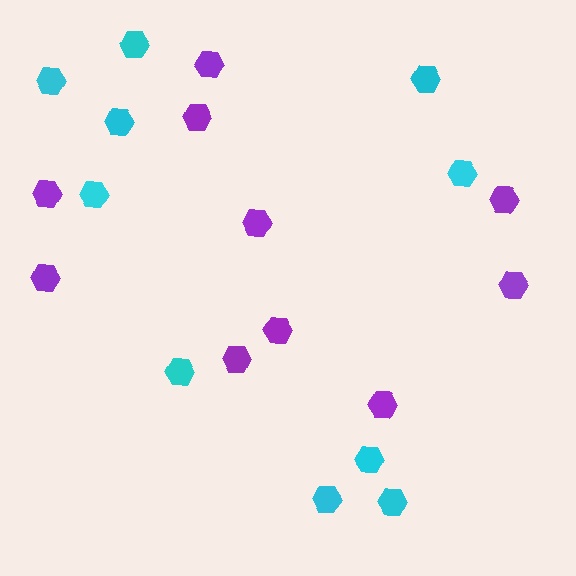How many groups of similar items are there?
There are 2 groups: one group of cyan hexagons (10) and one group of purple hexagons (10).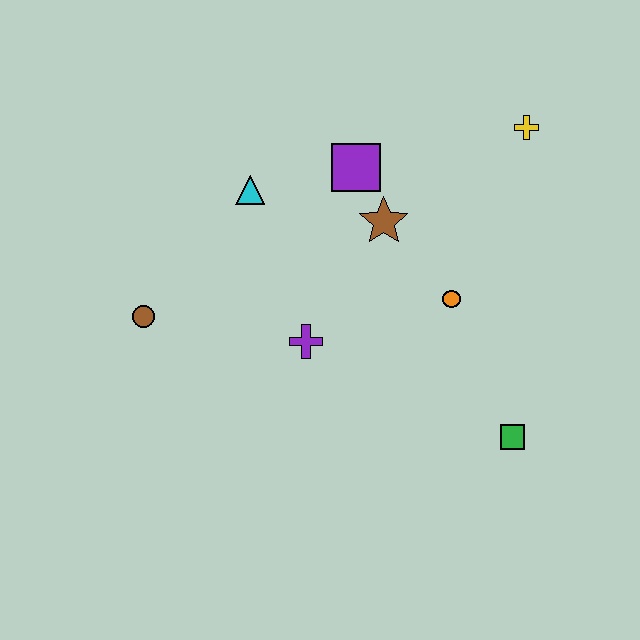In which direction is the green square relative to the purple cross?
The green square is to the right of the purple cross.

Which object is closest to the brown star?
The purple square is closest to the brown star.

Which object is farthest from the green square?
The brown circle is farthest from the green square.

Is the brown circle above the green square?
Yes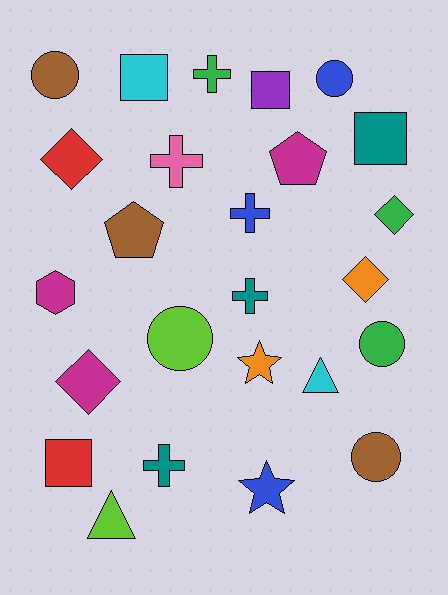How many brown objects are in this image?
There are 3 brown objects.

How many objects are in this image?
There are 25 objects.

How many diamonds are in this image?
There are 4 diamonds.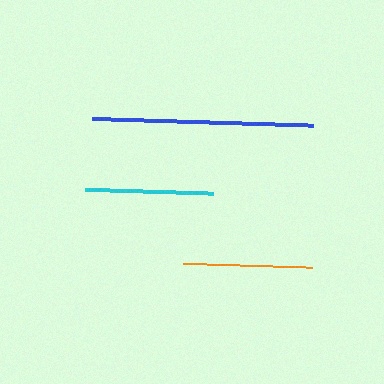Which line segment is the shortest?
The cyan line is the shortest at approximately 128 pixels.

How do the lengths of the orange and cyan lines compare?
The orange and cyan lines are approximately the same length.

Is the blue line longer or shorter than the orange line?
The blue line is longer than the orange line.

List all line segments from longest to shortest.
From longest to shortest: blue, orange, cyan.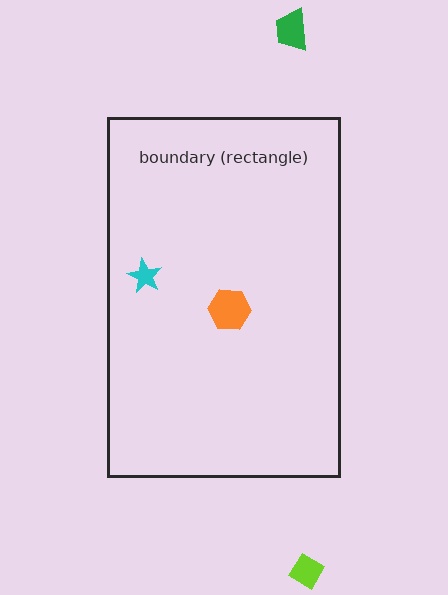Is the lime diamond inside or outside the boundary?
Outside.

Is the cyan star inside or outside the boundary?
Inside.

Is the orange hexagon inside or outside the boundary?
Inside.